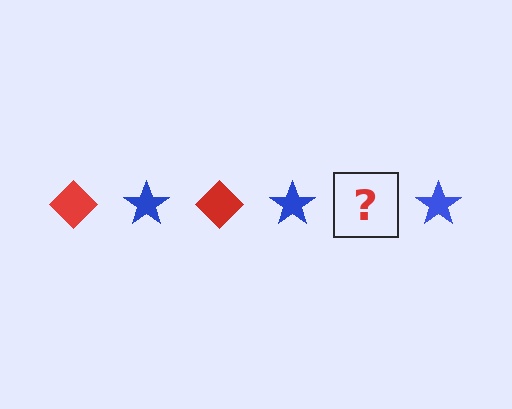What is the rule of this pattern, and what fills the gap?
The rule is that the pattern alternates between red diamond and blue star. The gap should be filled with a red diamond.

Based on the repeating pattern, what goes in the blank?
The blank should be a red diamond.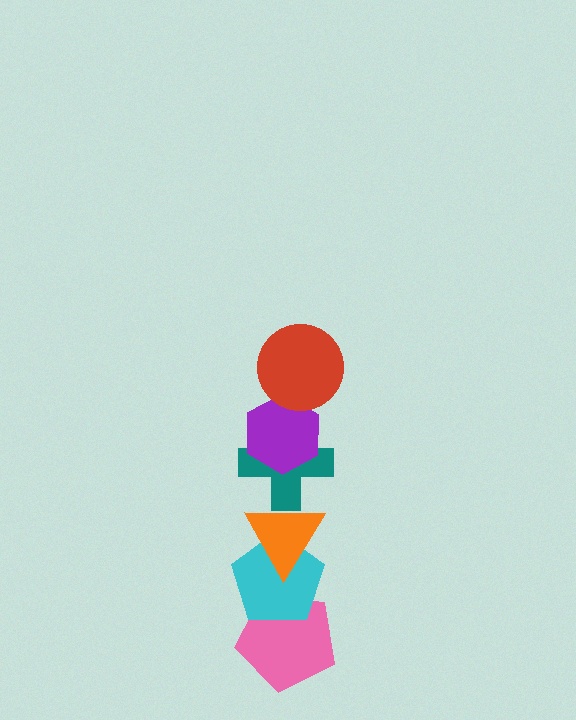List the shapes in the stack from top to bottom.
From top to bottom: the red circle, the purple hexagon, the teal cross, the orange triangle, the cyan pentagon, the pink pentagon.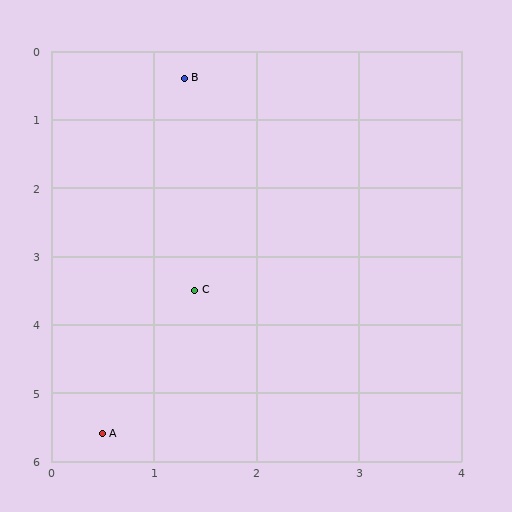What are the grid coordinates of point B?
Point B is at approximately (1.3, 0.4).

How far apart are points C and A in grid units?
Points C and A are about 2.3 grid units apart.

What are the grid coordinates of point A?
Point A is at approximately (0.5, 5.6).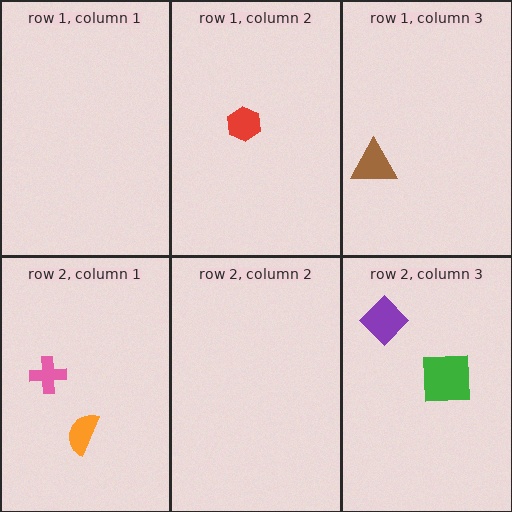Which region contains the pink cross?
The row 2, column 1 region.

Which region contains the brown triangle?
The row 1, column 3 region.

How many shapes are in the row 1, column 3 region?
1.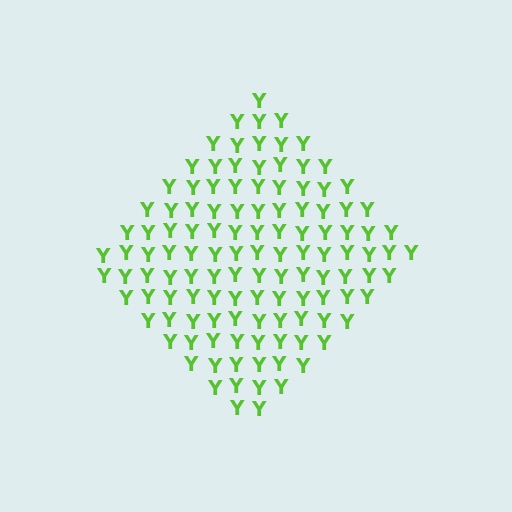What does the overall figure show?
The overall figure shows a diamond.